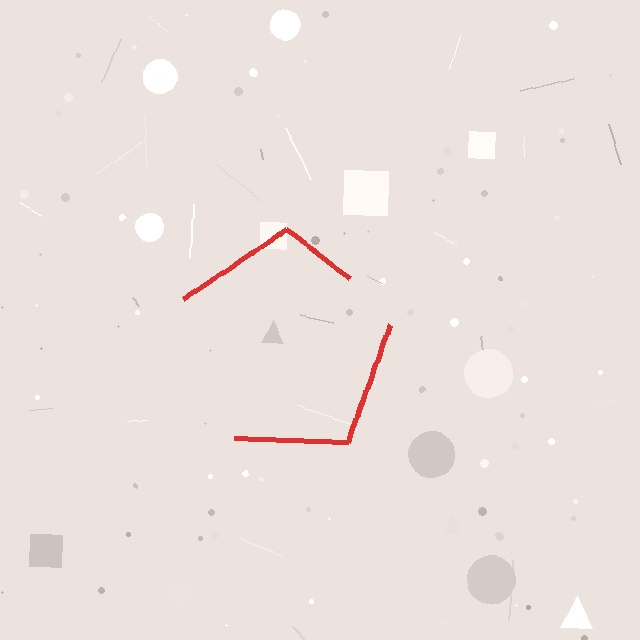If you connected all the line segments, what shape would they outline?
They would outline a pentagon.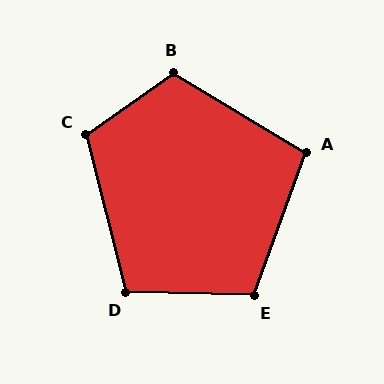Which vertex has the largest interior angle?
B, at approximately 114 degrees.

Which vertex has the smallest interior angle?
A, at approximately 101 degrees.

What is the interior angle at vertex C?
Approximately 111 degrees (obtuse).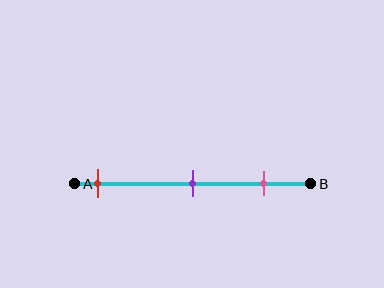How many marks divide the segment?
There are 3 marks dividing the segment.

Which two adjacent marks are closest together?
The purple and pink marks are the closest adjacent pair.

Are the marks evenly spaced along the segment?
Yes, the marks are approximately evenly spaced.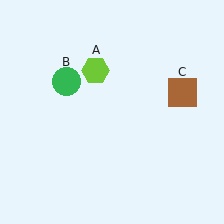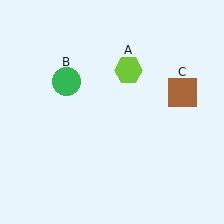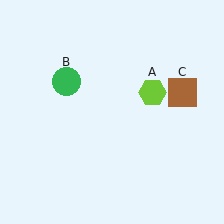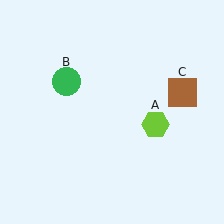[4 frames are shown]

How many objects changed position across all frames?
1 object changed position: lime hexagon (object A).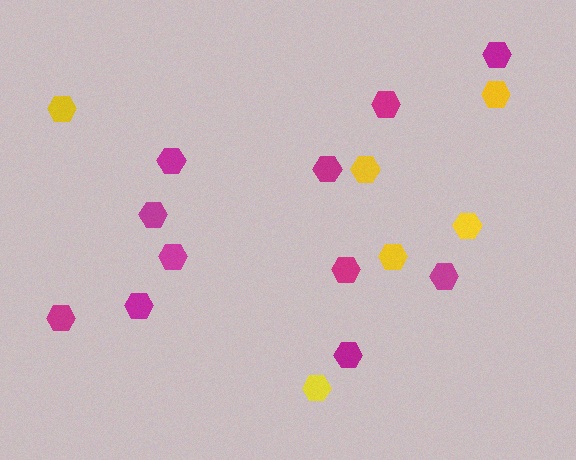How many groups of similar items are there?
There are 2 groups: one group of yellow hexagons (6) and one group of magenta hexagons (11).